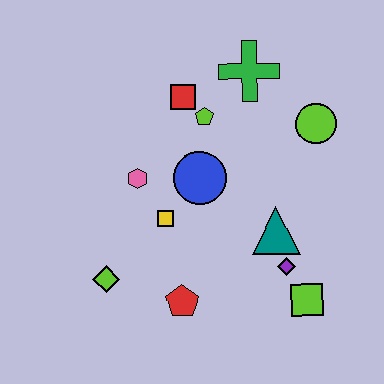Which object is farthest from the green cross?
The lime diamond is farthest from the green cross.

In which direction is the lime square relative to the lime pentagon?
The lime square is below the lime pentagon.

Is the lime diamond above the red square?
No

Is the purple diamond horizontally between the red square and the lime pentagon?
No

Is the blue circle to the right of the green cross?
No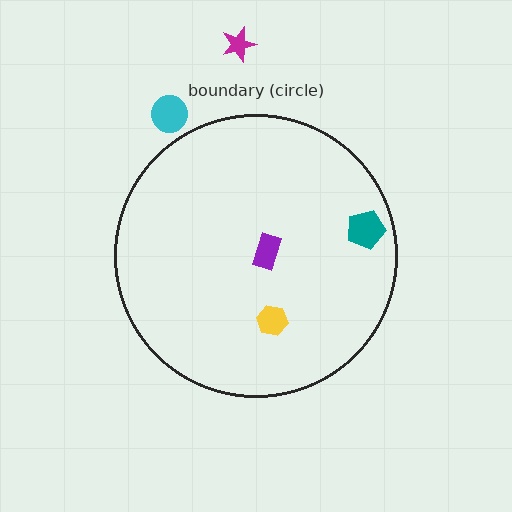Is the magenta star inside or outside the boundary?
Outside.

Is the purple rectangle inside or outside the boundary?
Inside.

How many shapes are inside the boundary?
3 inside, 2 outside.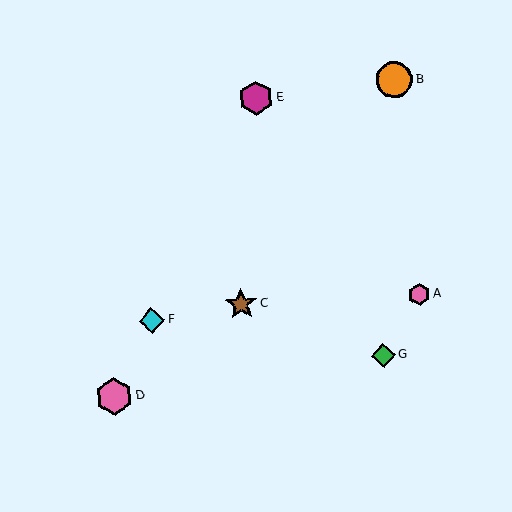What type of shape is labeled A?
Shape A is a pink hexagon.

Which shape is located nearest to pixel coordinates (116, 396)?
The pink hexagon (labeled D) at (114, 396) is nearest to that location.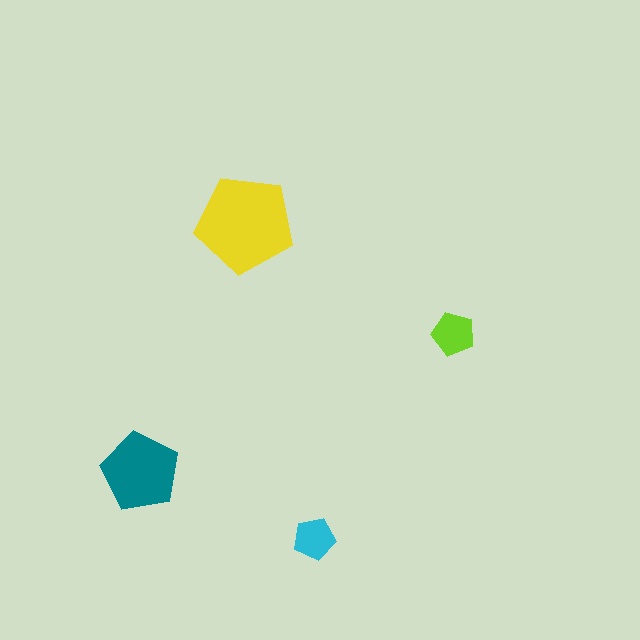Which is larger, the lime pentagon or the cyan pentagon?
The lime one.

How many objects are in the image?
There are 4 objects in the image.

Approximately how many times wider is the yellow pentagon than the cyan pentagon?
About 2.5 times wider.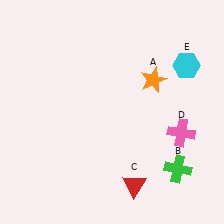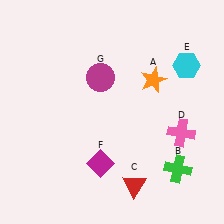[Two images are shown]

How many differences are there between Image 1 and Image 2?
There are 2 differences between the two images.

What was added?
A magenta diamond (F), a magenta circle (G) were added in Image 2.